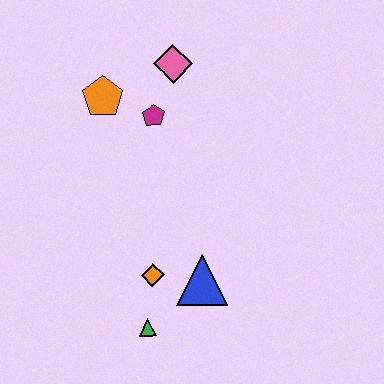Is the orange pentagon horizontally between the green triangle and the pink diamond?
No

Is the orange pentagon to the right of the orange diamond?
No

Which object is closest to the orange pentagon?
The magenta pentagon is closest to the orange pentagon.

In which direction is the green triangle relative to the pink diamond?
The green triangle is below the pink diamond.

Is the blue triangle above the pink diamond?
No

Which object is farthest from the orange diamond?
The pink diamond is farthest from the orange diamond.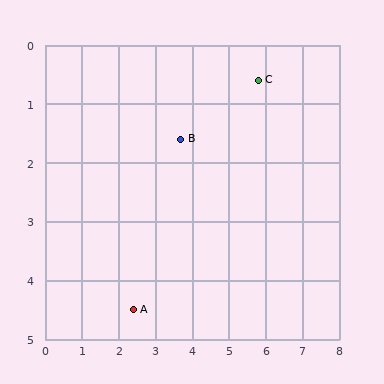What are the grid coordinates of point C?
Point C is at approximately (5.8, 0.6).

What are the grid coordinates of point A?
Point A is at approximately (2.4, 4.5).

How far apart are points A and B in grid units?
Points A and B are about 3.2 grid units apart.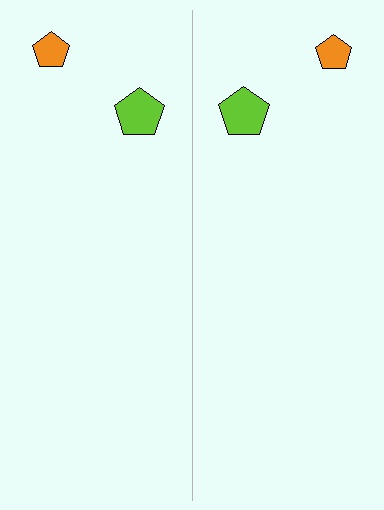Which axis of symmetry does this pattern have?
The pattern has a vertical axis of symmetry running through the center of the image.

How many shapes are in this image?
There are 4 shapes in this image.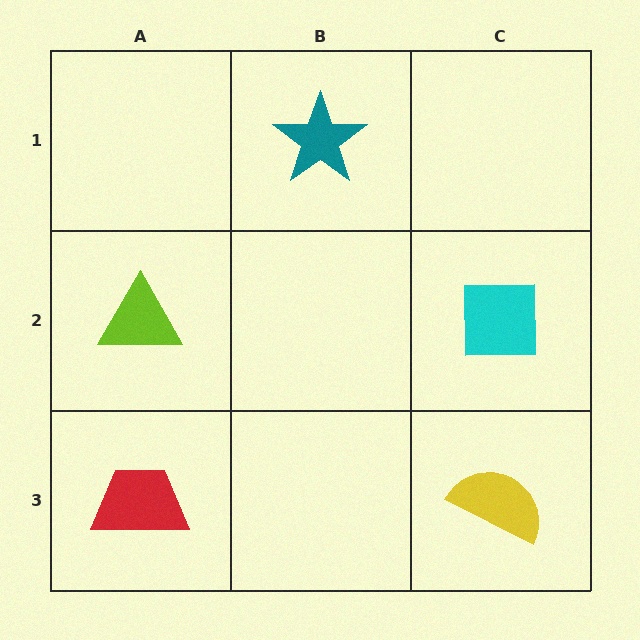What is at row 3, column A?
A red trapezoid.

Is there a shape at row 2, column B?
No, that cell is empty.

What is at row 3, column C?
A yellow semicircle.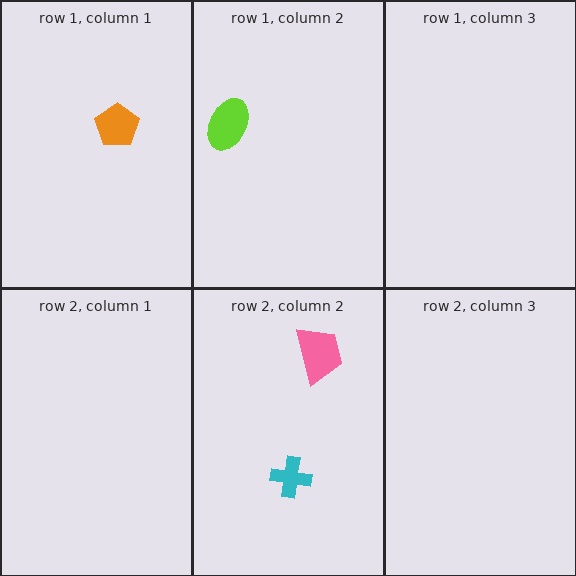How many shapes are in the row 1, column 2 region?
1.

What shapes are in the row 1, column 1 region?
The orange pentagon.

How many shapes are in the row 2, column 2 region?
2.